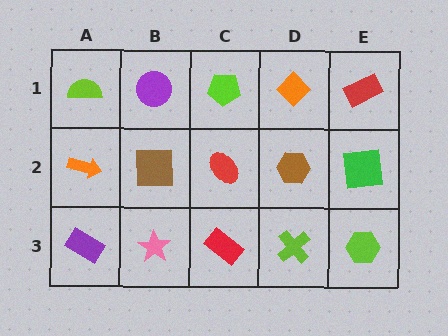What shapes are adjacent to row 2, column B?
A purple circle (row 1, column B), a pink star (row 3, column B), an orange arrow (row 2, column A), a red ellipse (row 2, column C).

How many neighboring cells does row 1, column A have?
2.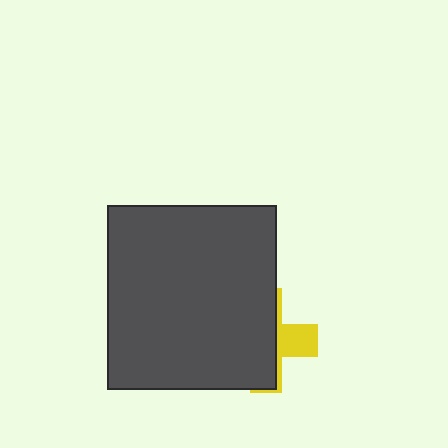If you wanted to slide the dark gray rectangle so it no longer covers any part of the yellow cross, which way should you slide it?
Slide it left — that is the most direct way to separate the two shapes.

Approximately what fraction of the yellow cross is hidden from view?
Roughly 70% of the yellow cross is hidden behind the dark gray rectangle.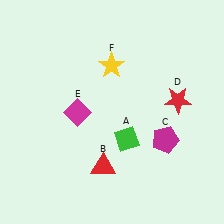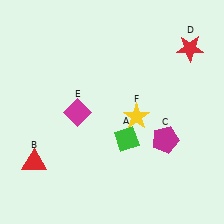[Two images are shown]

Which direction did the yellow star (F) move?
The yellow star (F) moved down.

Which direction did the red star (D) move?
The red star (D) moved up.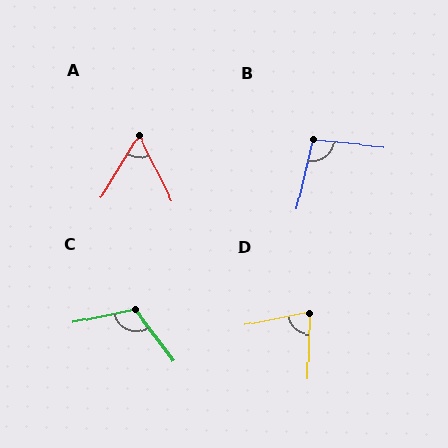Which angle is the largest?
C, at approximately 114 degrees.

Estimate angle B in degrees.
Approximately 97 degrees.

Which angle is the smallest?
A, at approximately 58 degrees.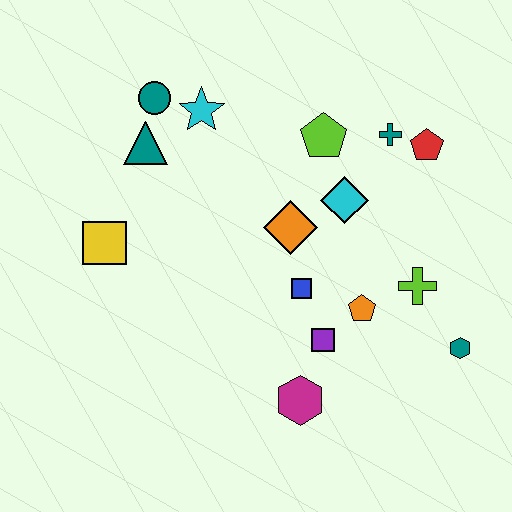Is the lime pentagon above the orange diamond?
Yes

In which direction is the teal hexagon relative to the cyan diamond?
The teal hexagon is below the cyan diamond.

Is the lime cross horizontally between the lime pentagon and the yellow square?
No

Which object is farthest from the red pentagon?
The yellow square is farthest from the red pentagon.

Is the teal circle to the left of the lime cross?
Yes